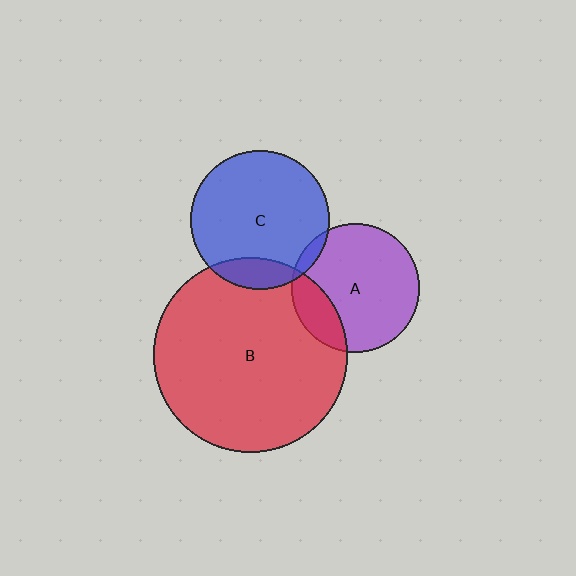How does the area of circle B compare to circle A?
Approximately 2.3 times.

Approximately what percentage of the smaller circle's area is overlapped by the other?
Approximately 5%.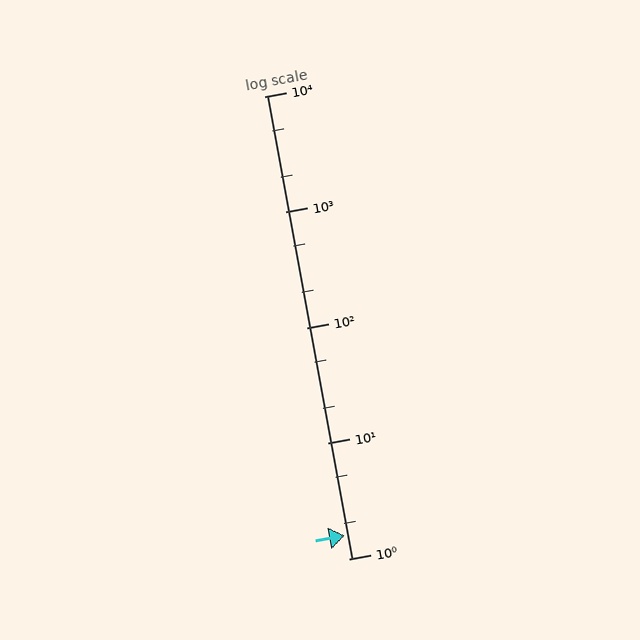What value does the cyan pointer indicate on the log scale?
The pointer indicates approximately 1.6.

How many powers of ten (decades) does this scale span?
The scale spans 4 decades, from 1 to 10000.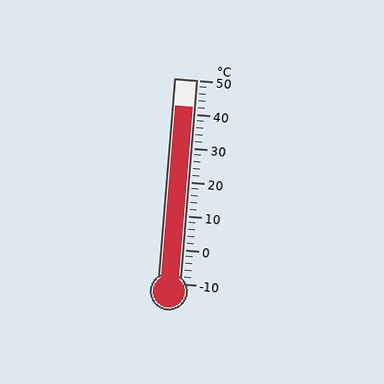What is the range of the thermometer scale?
The thermometer scale ranges from -10°C to 50°C.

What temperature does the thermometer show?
The thermometer shows approximately 42°C.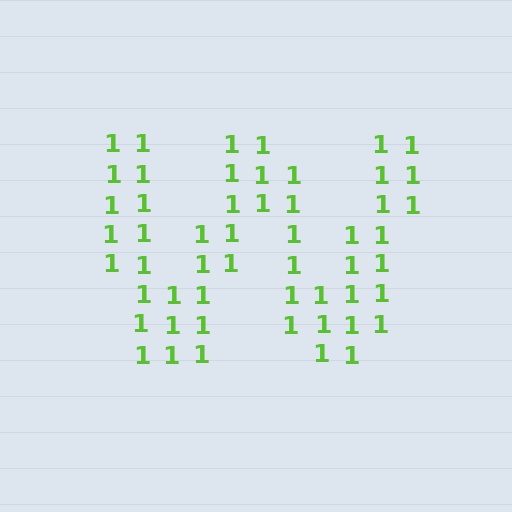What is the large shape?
The large shape is the letter W.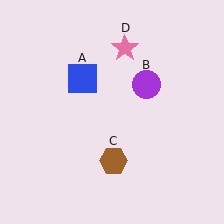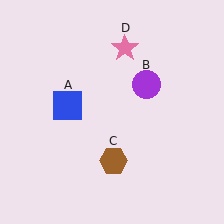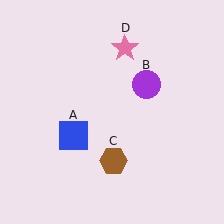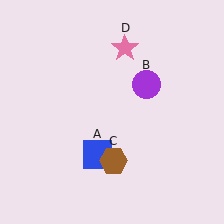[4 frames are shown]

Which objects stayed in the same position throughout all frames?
Purple circle (object B) and brown hexagon (object C) and pink star (object D) remained stationary.